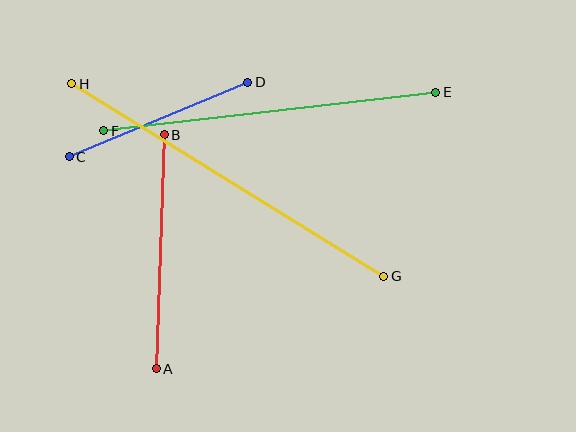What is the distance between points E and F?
The distance is approximately 334 pixels.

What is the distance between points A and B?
The distance is approximately 234 pixels.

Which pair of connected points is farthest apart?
Points G and H are farthest apart.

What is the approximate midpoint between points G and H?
The midpoint is at approximately (228, 180) pixels.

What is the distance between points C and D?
The distance is approximately 193 pixels.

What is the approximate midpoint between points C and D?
The midpoint is at approximately (158, 119) pixels.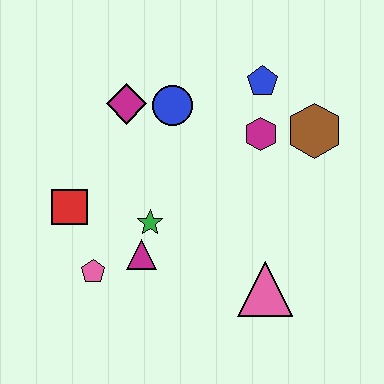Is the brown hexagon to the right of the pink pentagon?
Yes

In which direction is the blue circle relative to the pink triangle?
The blue circle is above the pink triangle.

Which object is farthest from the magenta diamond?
The pink triangle is farthest from the magenta diamond.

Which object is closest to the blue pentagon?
The magenta hexagon is closest to the blue pentagon.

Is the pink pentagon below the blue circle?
Yes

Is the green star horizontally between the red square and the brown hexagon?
Yes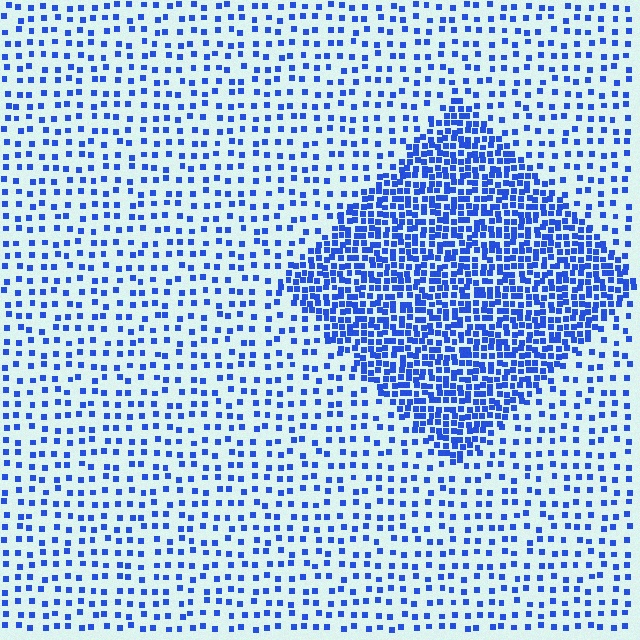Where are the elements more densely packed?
The elements are more densely packed inside the diamond boundary.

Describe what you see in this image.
The image contains small blue elements arranged at two different densities. A diamond-shaped region is visible where the elements are more densely packed than the surrounding area.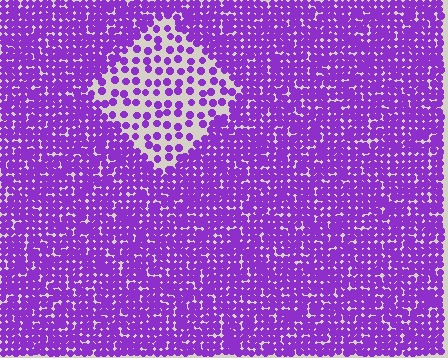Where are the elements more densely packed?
The elements are more densely packed outside the diamond boundary.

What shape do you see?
I see a diamond.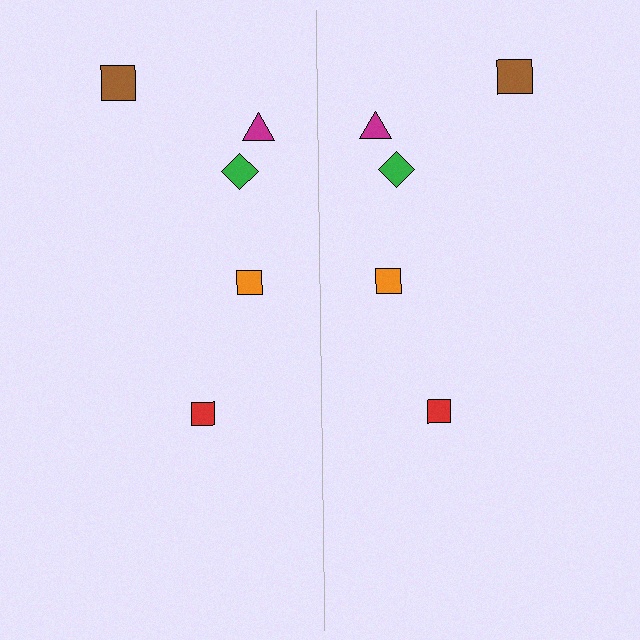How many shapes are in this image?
There are 10 shapes in this image.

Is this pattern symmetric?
Yes, this pattern has bilateral (reflection) symmetry.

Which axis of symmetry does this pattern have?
The pattern has a vertical axis of symmetry running through the center of the image.